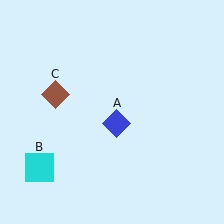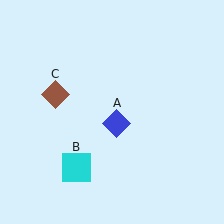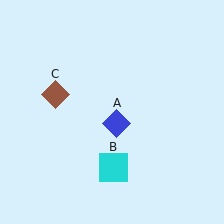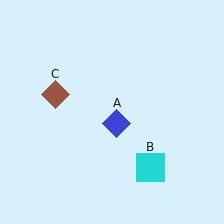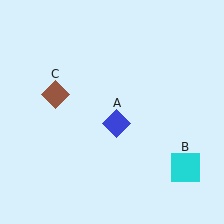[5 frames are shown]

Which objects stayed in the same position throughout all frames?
Blue diamond (object A) and brown diamond (object C) remained stationary.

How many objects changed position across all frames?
1 object changed position: cyan square (object B).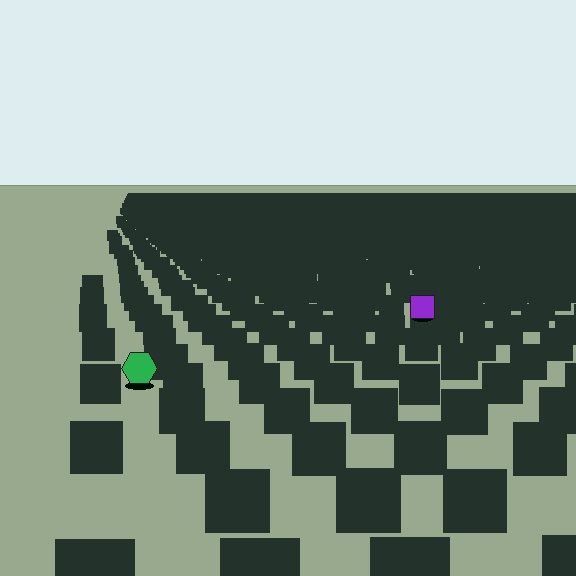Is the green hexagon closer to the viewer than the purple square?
Yes. The green hexagon is closer — you can tell from the texture gradient: the ground texture is coarser near it.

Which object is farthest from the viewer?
The purple square is farthest from the viewer. It appears smaller and the ground texture around it is denser.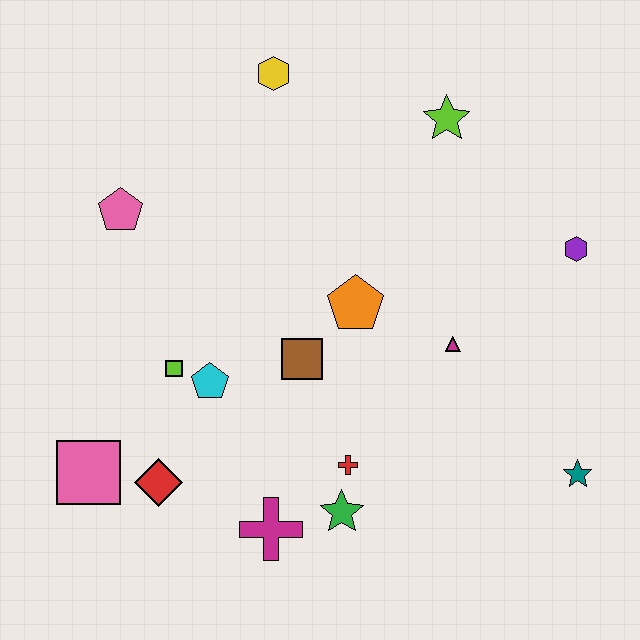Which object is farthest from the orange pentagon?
The pink square is farthest from the orange pentagon.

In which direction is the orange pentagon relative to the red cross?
The orange pentagon is above the red cross.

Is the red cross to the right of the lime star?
No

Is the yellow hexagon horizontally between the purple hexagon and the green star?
No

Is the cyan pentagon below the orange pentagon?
Yes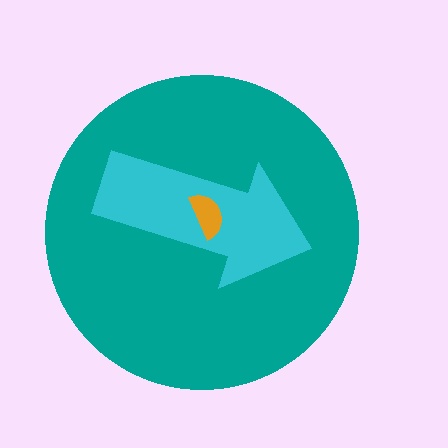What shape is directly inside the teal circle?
The cyan arrow.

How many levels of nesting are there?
3.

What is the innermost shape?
The orange semicircle.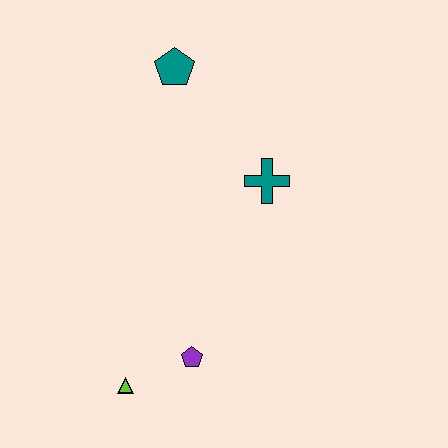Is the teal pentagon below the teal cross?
No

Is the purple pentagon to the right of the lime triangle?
Yes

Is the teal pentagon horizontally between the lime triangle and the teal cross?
Yes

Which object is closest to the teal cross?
The teal pentagon is closest to the teal cross.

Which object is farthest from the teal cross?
The lime triangle is farthest from the teal cross.